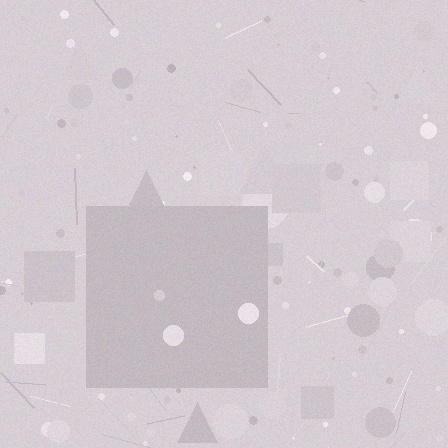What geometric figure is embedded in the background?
A square is embedded in the background.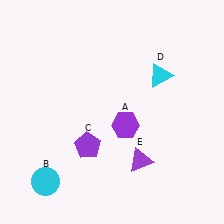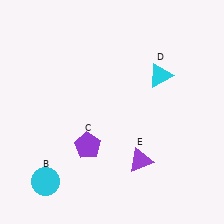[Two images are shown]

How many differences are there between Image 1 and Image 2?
There is 1 difference between the two images.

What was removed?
The purple hexagon (A) was removed in Image 2.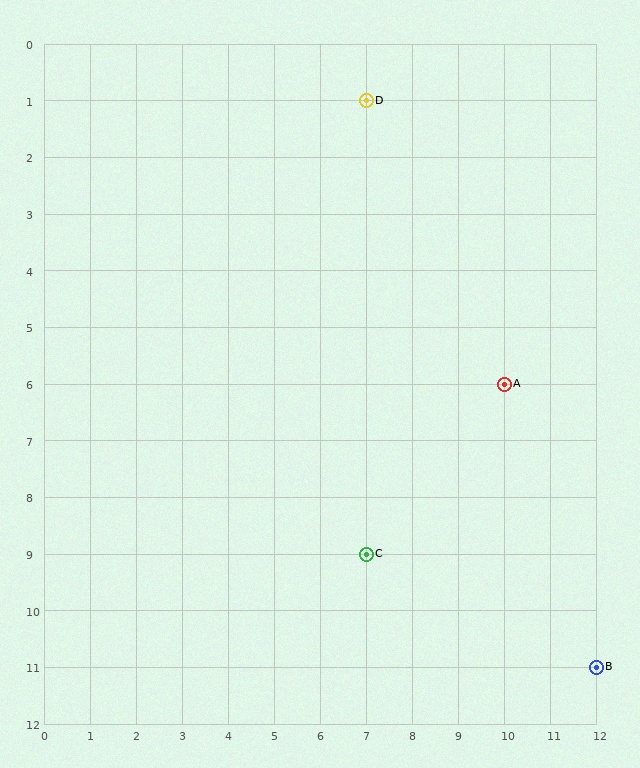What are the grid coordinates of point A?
Point A is at grid coordinates (10, 6).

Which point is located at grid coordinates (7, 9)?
Point C is at (7, 9).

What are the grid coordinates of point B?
Point B is at grid coordinates (12, 11).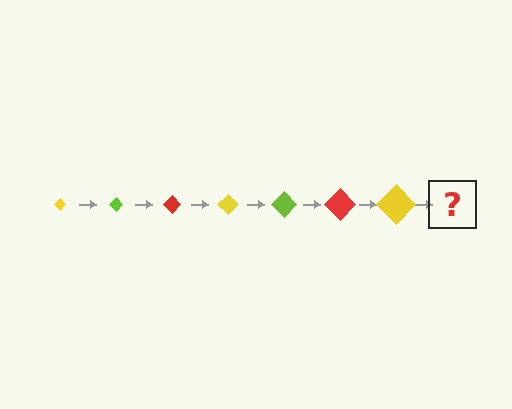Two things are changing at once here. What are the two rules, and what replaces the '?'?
The two rules are that the diamond grows larger each step and the color cycles through yellow, lime, and red. The '?' should be a lime diamond, larger than the previous one.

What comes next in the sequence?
The next element should be a lime diamond, larger than the previous one.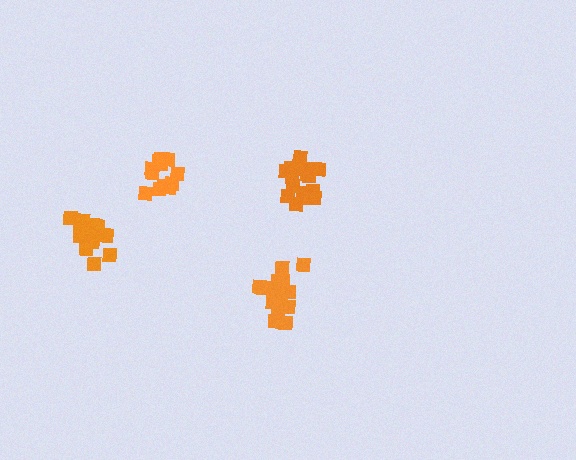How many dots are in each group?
Group 1: 16 dots, Group 2: 16 dots, Group 3: 13 dots, Group 4: 18 dots (63 total).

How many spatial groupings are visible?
There are 4 spatial groupings.